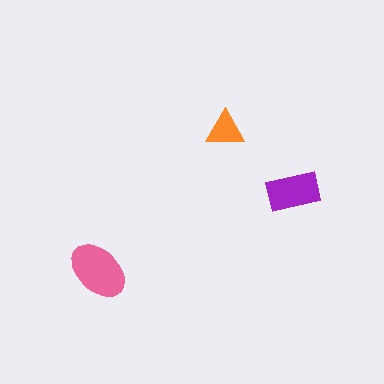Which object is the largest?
The pink ellipse.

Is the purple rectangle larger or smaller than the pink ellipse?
Smaller.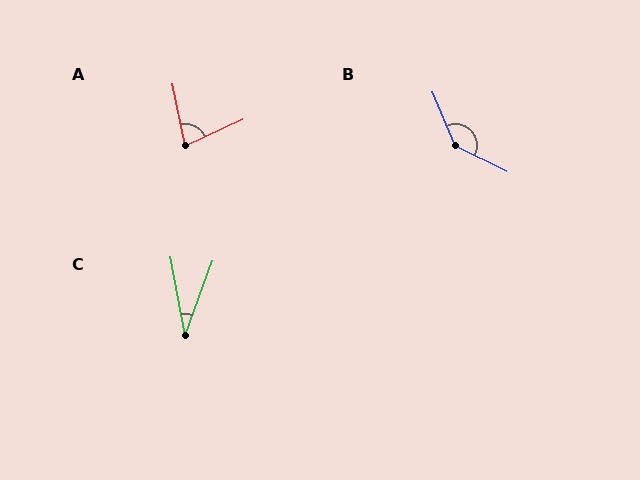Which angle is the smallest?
C, at approximately 31 degrees.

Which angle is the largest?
B, at approximately 139 degrees.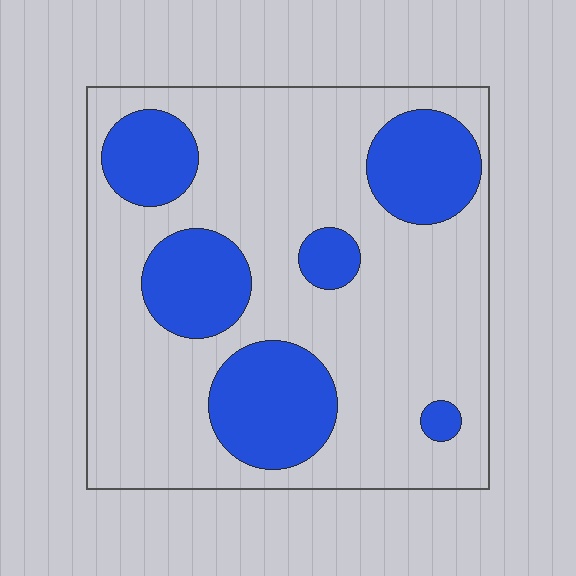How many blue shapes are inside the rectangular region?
6.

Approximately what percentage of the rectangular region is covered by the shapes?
Approximately 30%.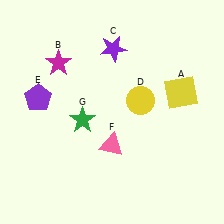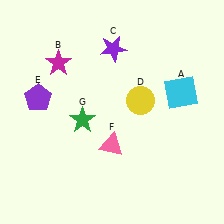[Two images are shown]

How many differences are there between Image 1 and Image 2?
There is 1 difference between the two images.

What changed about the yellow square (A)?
In Image 1, A is yellow. In Image 2, it changed to cyan.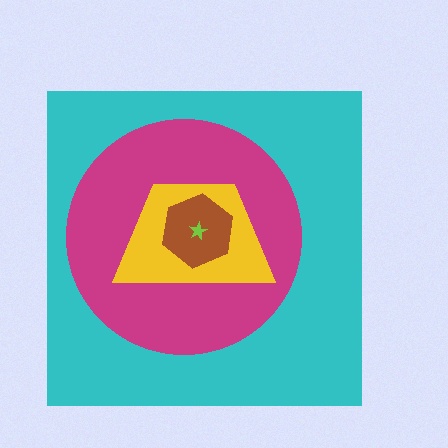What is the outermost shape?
The cyan square.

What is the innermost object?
The lime star.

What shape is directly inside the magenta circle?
The yellow trapezoid.